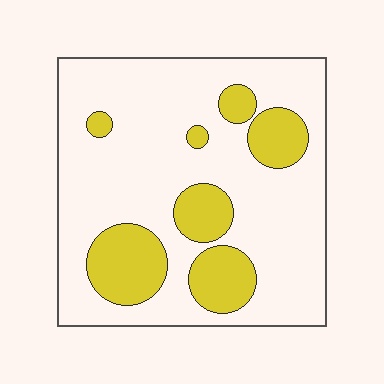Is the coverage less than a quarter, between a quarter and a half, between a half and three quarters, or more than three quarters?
Less than a quarter.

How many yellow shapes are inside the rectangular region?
7.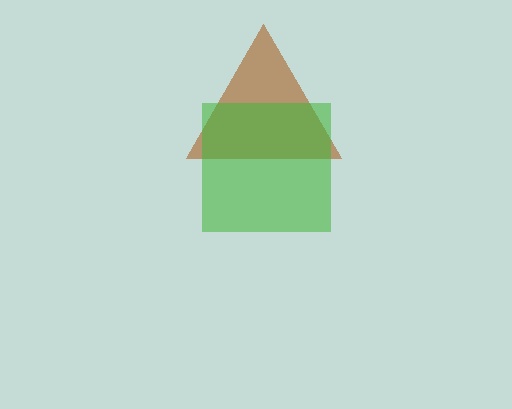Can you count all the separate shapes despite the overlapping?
Yes, there are 2 separate shapes.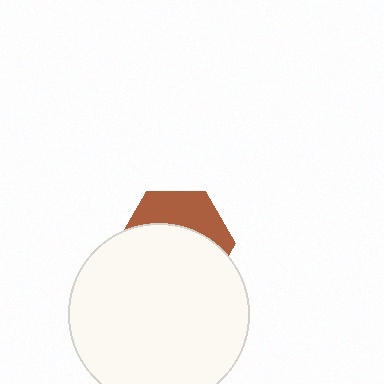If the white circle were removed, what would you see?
You would see the complete brown hexagon.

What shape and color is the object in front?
The object in front is a white circle.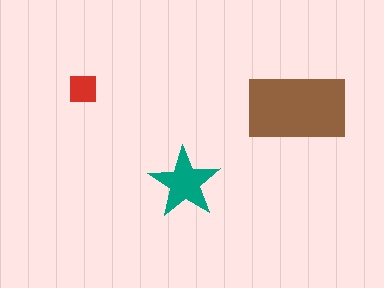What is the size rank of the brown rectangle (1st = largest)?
1st.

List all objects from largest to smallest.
The brown rectangle, the teal star, the red square.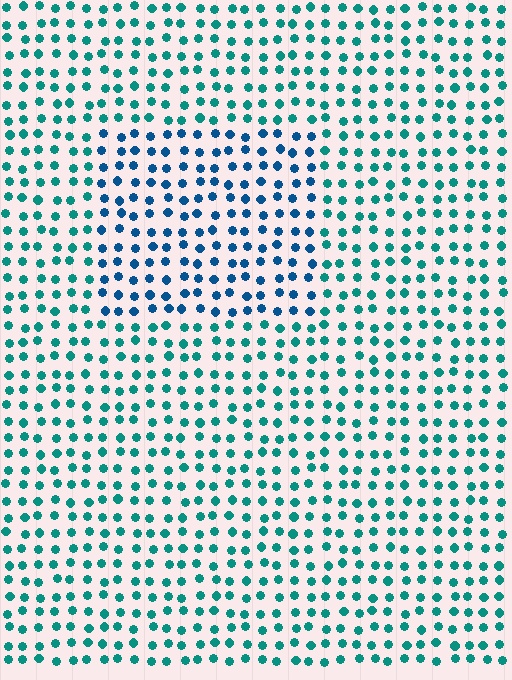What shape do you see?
I see a rectangle.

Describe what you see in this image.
The image is filled with small teal elements in a uniform arrangement. A rectangle-shaped region is visible where the elements are tinted to a slightly different hue, forming a subtle color boundary.